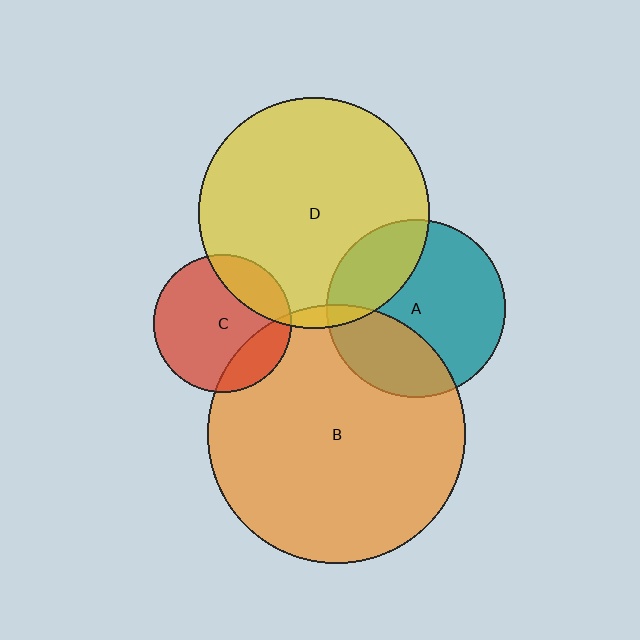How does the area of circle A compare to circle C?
Approximately 1.7 times.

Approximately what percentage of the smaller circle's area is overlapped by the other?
Approximately 20%.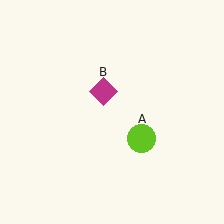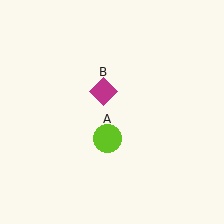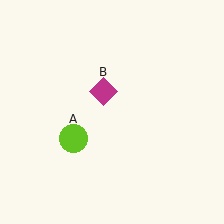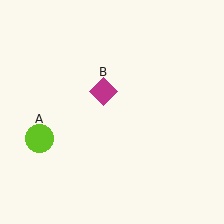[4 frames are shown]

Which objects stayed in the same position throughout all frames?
Magenta diamond (object B) remained stationary.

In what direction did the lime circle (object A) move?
The lime circle (object A) moved left.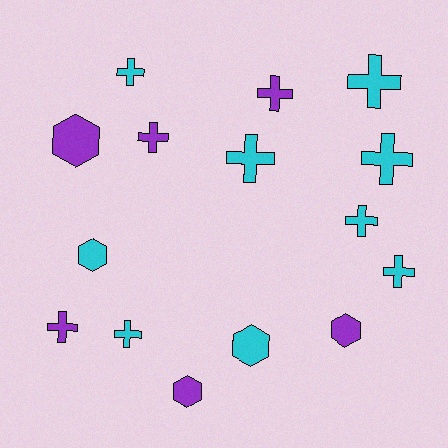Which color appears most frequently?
Cyan, with 9 objects.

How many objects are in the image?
There are 15 objects.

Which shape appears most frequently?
Cross, with 10 objects.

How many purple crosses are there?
There are 3 purple crosses.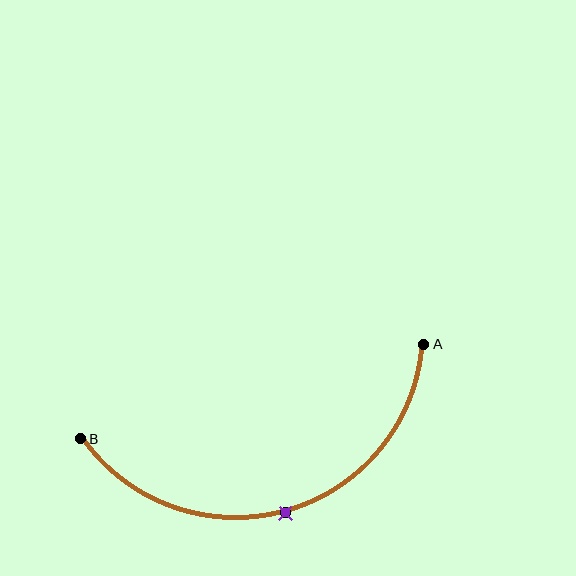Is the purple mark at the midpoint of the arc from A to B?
Yes. The purple mark lies on the arc at equal arc-length from both A and B — it is the arc midpoint.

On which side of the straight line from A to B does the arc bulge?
The arc bulges below the straight line connecting A and B.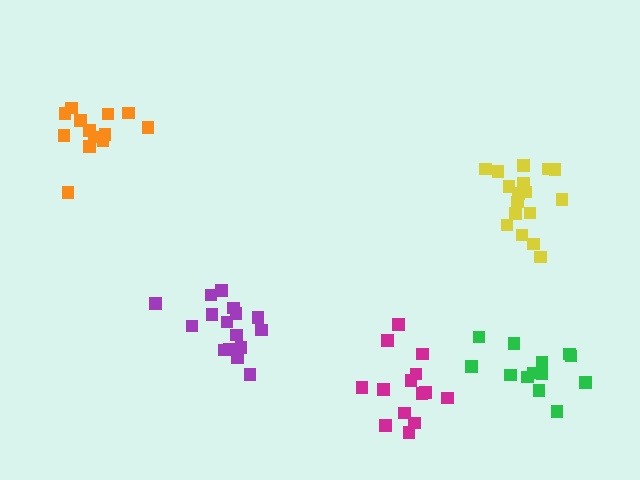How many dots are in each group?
Group 1: 17 dots, Group 2: 16 dots, Group 3: 14 dots, Group 4: 13 dots, Group 5: 13 dots (73 total).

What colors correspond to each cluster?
The clusters are colored: yellow, purple, magenta, orange, green.